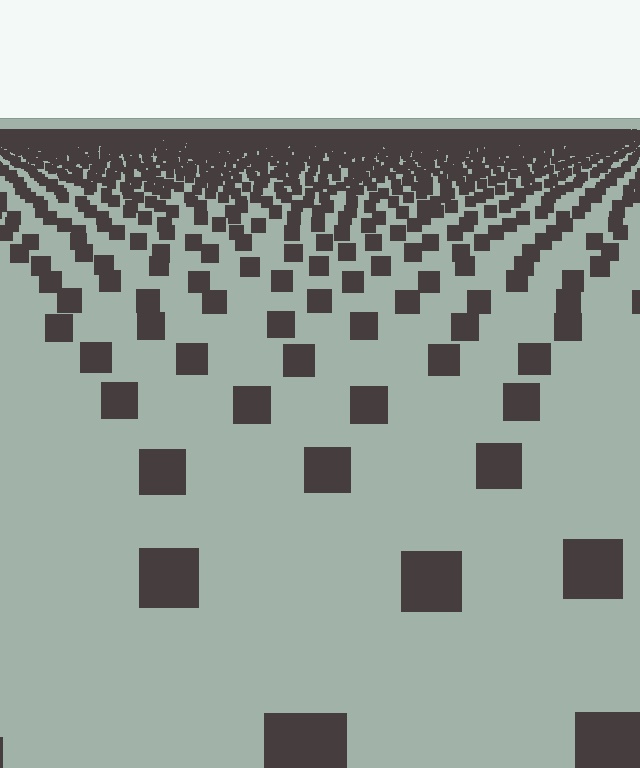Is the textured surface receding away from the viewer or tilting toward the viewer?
The surface is receding away from the viewer. Texture elements get smaller and denser toward the top.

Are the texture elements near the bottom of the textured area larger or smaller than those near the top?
Larger. Near the bottom, elements are closer to the viewer and appear at a bigger on-screen size.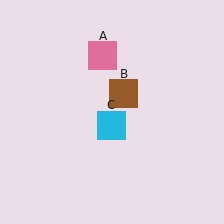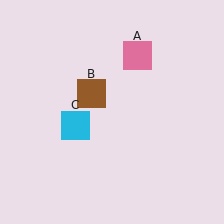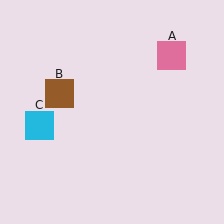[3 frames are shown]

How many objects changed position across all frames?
3 objects changed position: pink square (object A), brown square (object B), cyan square (object C).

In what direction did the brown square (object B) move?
The brown square (object B) moved left.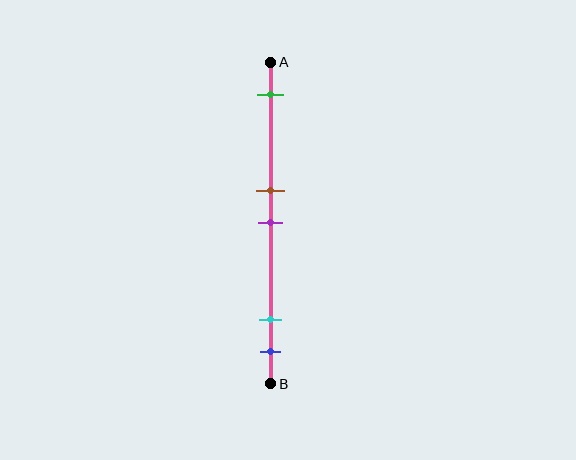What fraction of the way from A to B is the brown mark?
The brown mark is approximately 40% (0.4) of the way from A to B.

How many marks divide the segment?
There are 5 marks dividing the segment.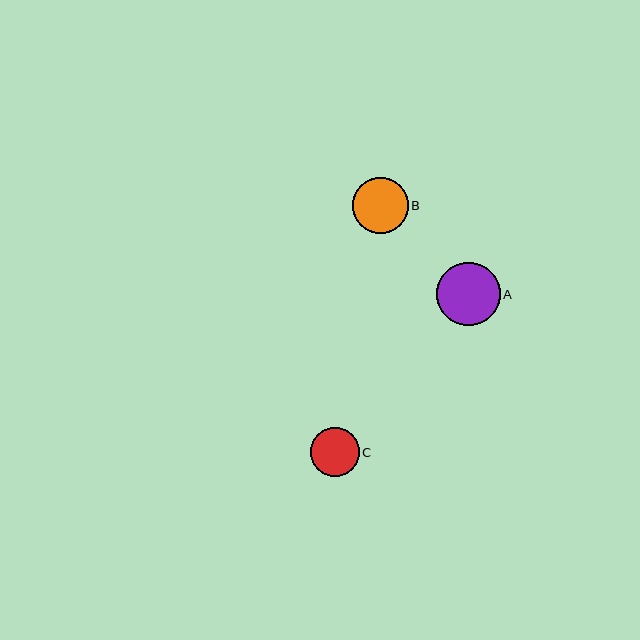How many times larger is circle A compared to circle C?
Circle A is approximately 1.3 times the size of circle C.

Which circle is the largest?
Circle A is the largest with a size of approximately 64 pixels.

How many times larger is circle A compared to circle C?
Circle A is approximately 1.3 times the size of circle C.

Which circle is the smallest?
Circle C is the smallest with a size of approximately 49 pixels.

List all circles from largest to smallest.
From largest to smallest: A, B, C.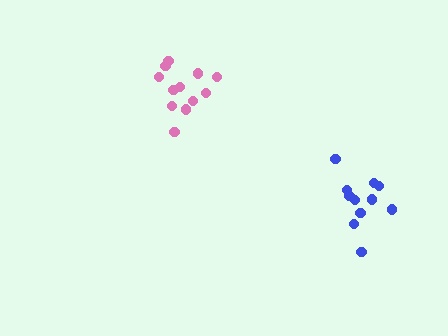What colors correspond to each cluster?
The clusters are colored: pink, blue.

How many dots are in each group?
Group 1: 12 dots, Group 2: 11 dots (23 total).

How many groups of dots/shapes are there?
There are 2 groups.